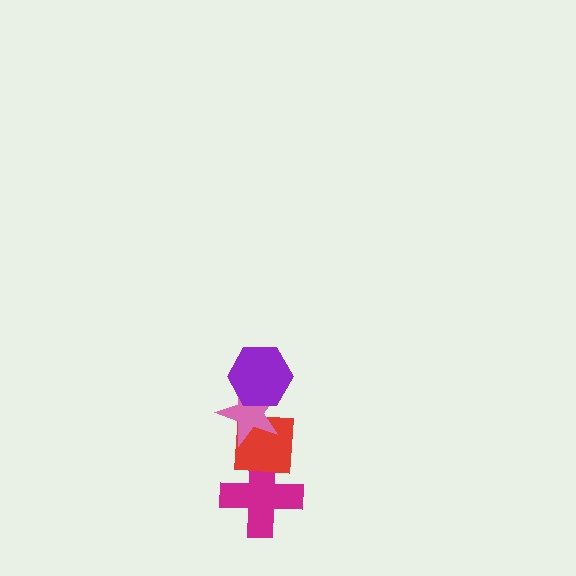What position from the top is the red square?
The red square is 3rd from the top.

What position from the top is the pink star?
The pink star is 2nd from the top.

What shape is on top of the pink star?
The purple hexagon is on top of the pink star.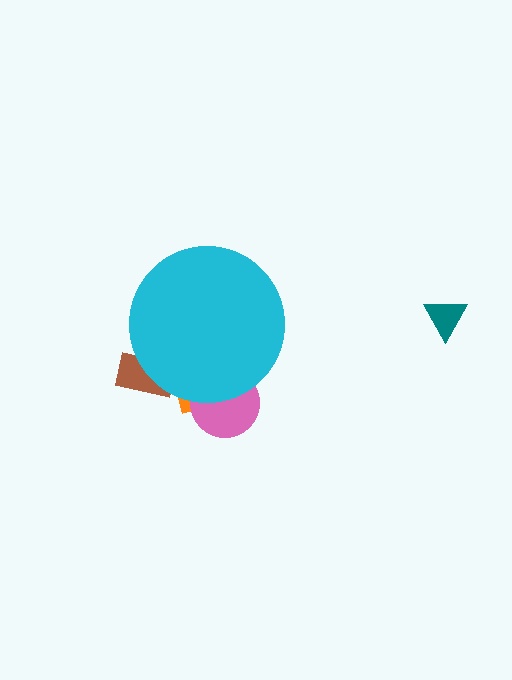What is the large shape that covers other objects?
A cyan circle.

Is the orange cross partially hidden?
Yes, the orange cross is partially hidden behind the cyan circle.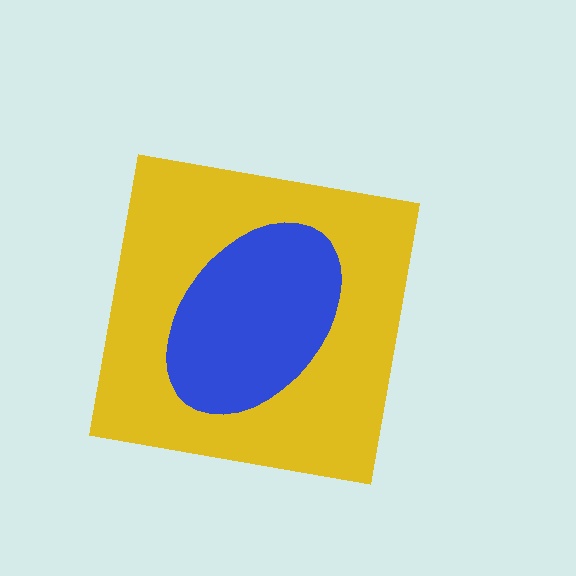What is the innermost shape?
The blue ellipse.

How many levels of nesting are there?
2.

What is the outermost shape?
The yellow square.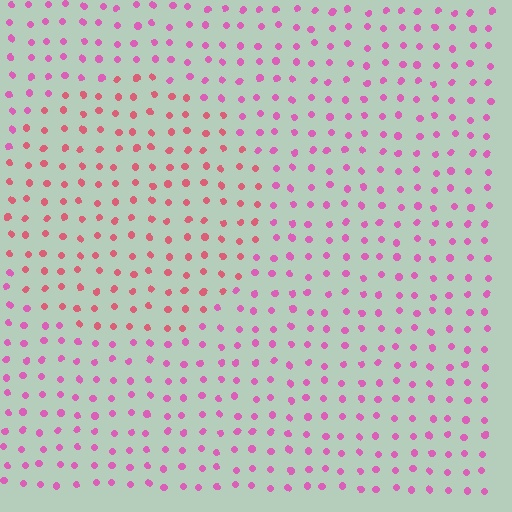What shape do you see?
I see a circle.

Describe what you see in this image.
The image is filled with small pink elements in a uniform arrangement. A circle-shaped region is visible where the elements are tinted to a slightly different hue, forming a subtle color boundary.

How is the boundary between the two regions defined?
The boundary is defined purely by a slight shift in hue (about 31 degrees). Spacing, size, and orientation are identical on both sides.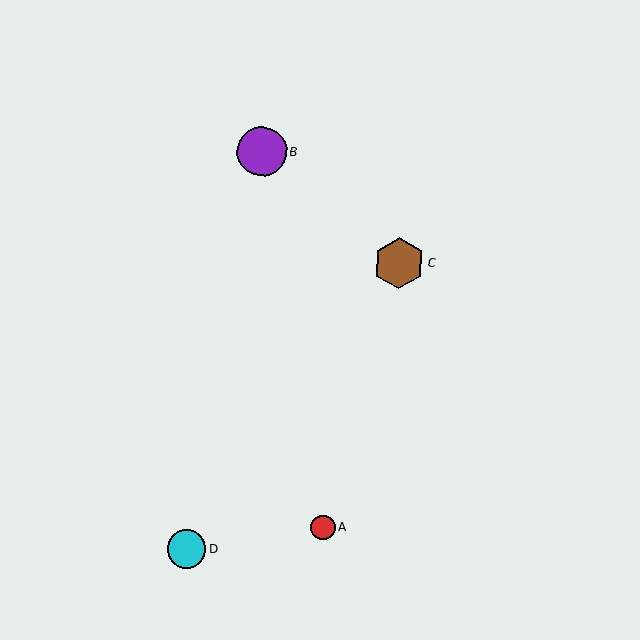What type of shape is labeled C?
Shape C is a brown hexagon.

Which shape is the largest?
The brown hexagon (labeled C) is the largest.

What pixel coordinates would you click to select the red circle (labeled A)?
Click at (323, 528) to select the red circle A.